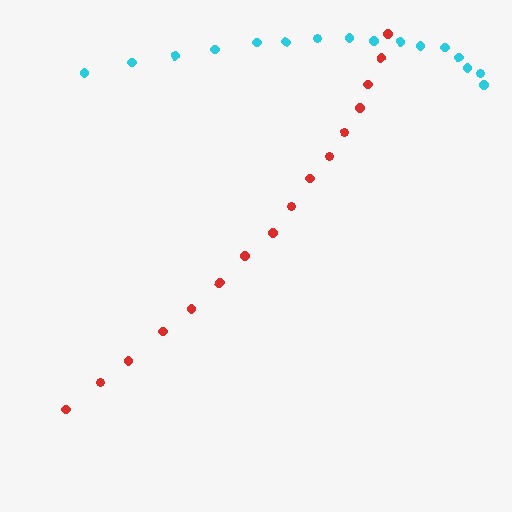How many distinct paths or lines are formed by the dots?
There are 2 distinct paths.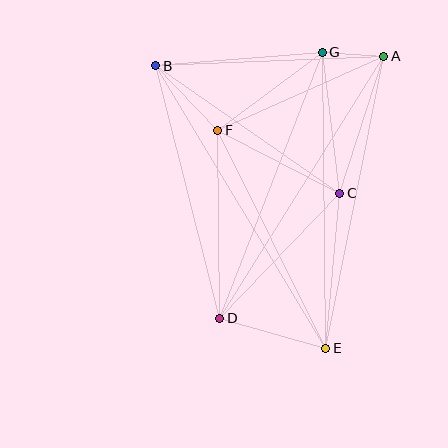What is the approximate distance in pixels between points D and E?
The distance between D and E is approximately 110 pixels.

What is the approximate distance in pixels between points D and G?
The distance between D and G is approximately 285 pixels.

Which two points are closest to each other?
Points A and G are closest to each other.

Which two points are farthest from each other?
Points B and E are farthest from each other.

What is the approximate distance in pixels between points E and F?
The distance between E and F is approximately 243 pixels.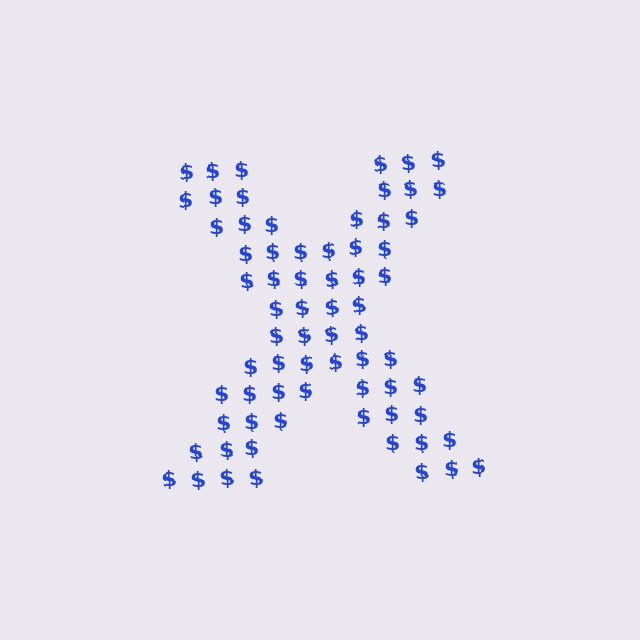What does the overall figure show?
The overall figure shows the letter X.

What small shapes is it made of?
It is made of small dollar signs.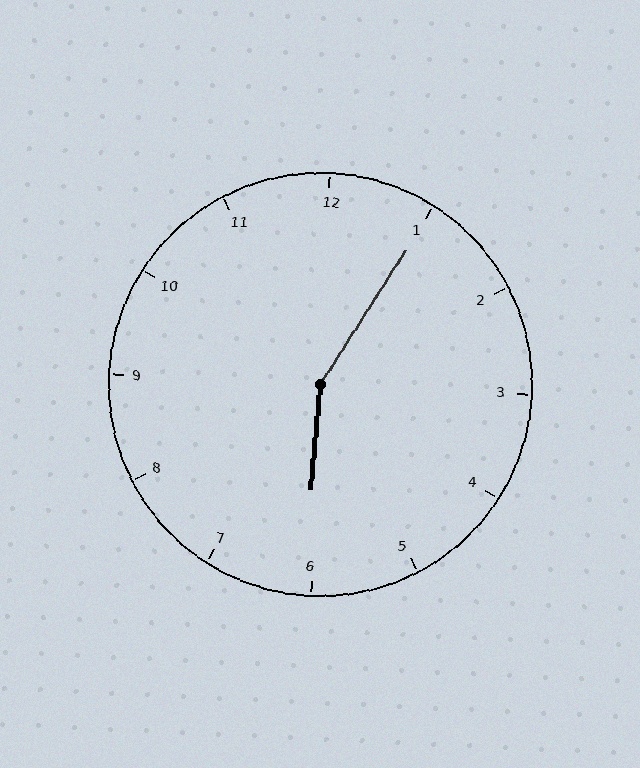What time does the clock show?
6:05.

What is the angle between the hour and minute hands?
Approximately 152 degrees.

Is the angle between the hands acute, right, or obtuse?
It is obtuse.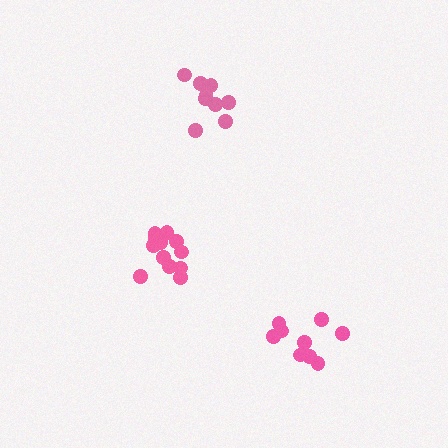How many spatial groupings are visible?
There are 3 spatial groupings.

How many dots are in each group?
Group 1: 12 dots, Group 2: 9 dots, Group 3: 9 dots (30 total).